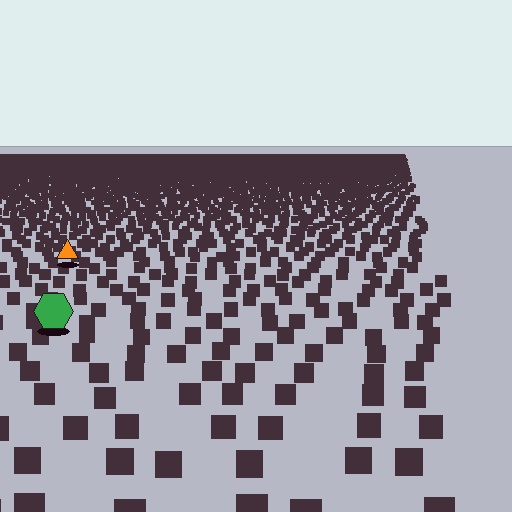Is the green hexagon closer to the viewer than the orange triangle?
Yes. The green hexagon is closer — you can tell from the texture gradient: the ground texture is coarser near it.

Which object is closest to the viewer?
The green hexagon is closest. The texture marks near it are larger and more spread out.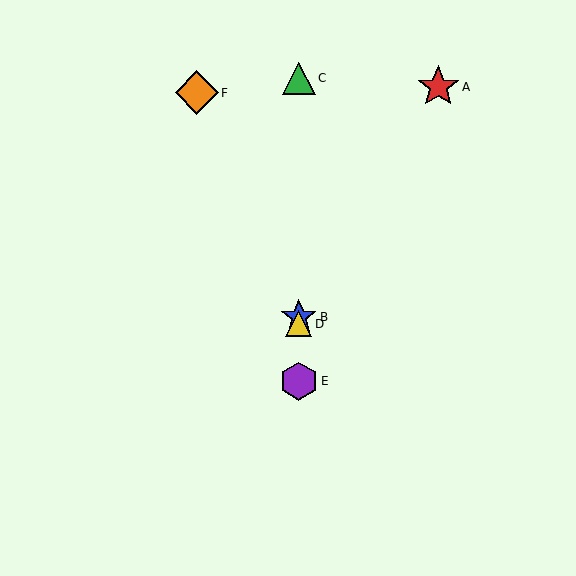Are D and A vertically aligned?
No, D is at x≈299 and A is at x≈438.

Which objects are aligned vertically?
Objects B, C, D, E are aligned vertically.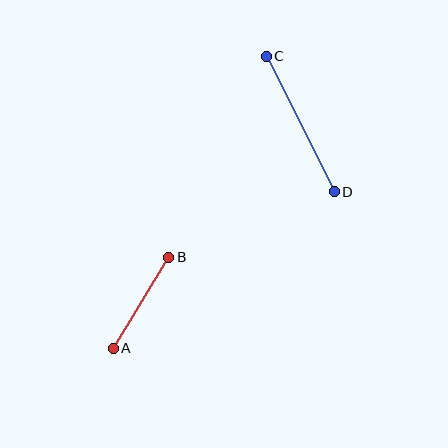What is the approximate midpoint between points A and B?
The midpoint is at approximately (141, 303) pixels.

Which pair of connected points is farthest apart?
Points C and D are farthest apart.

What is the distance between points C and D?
The distance is approximately 152 pixels.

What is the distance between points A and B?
The distance is approximately 106 pixels.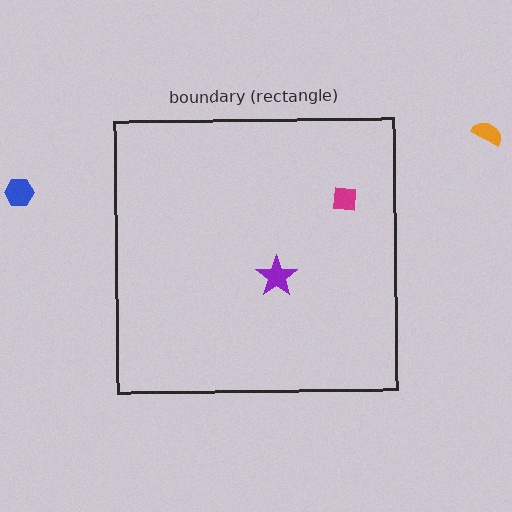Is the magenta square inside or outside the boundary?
Inside.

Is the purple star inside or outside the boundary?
Inside.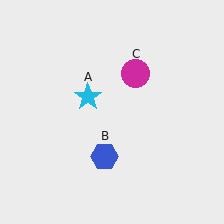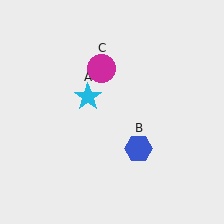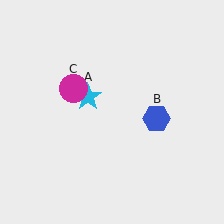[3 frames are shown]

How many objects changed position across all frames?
2 objects changed position: blue hexagon (object B), magenta circle (object C).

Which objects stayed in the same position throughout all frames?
Cyan star (object A) remained stationary.